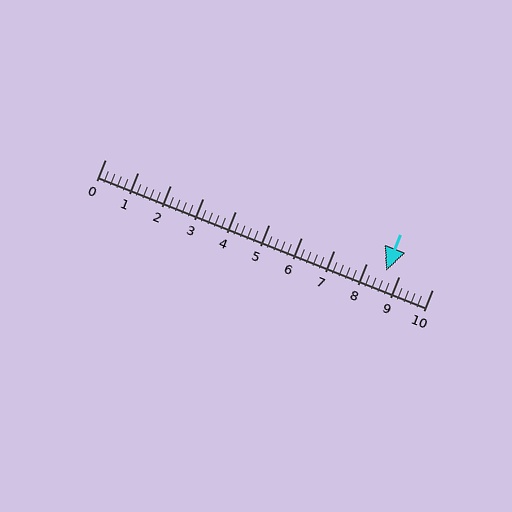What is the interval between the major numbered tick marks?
The major tick marks are spaced 1 units apart.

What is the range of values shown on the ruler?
The ruler shows values from 0 to 10.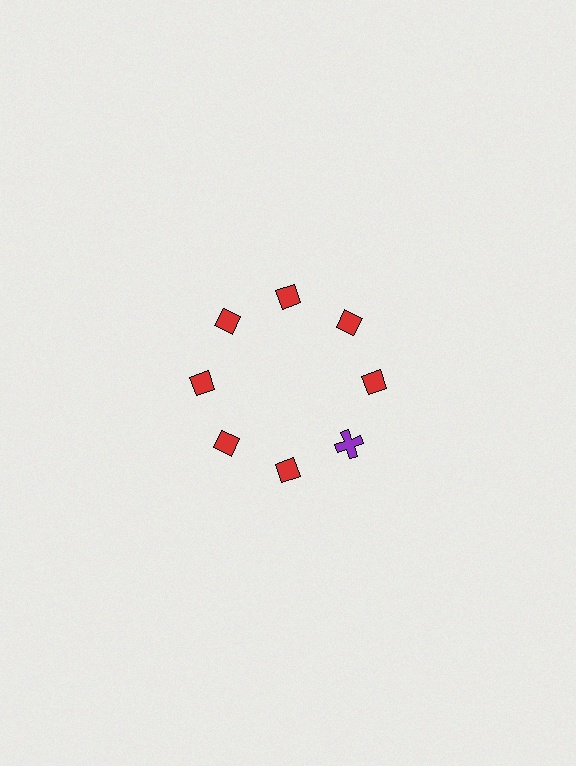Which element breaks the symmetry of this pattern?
The purple cross at roughly the 4 o'clock position breaks the symmetry. All other shapes are red diamonds.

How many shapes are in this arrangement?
There are 8 shapes arranged in a ring pattern.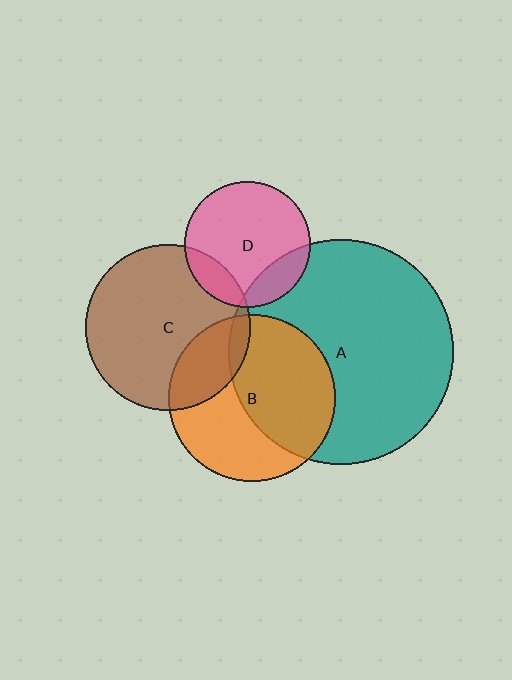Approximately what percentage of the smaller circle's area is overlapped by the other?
Approximately 5%.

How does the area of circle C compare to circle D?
Approximately 1.7 times.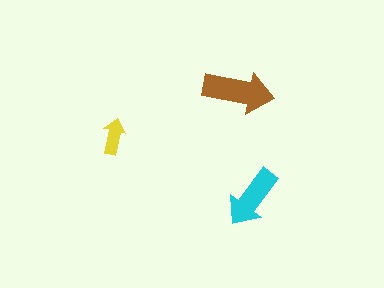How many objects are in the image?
There are 3 objects in the image.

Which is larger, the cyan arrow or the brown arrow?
The brown one.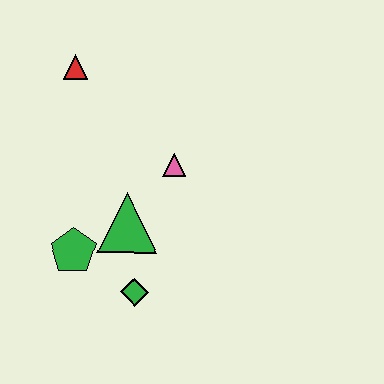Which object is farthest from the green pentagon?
The red triangle is farthest from the green pentagon.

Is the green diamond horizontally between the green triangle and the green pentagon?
No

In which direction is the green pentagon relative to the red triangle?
The green pentagon is below the red triangle.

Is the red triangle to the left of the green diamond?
Yes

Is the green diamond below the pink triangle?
Yes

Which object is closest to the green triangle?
The green pentagon is closest to the green triangle.